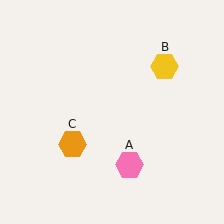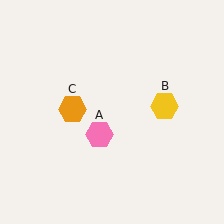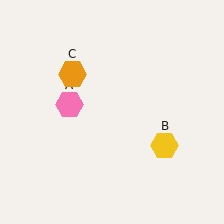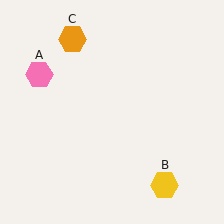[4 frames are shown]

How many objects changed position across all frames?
3 objects changed position: pink hexagon (object A), yellow hexagon (object B), orange hexagon (object C).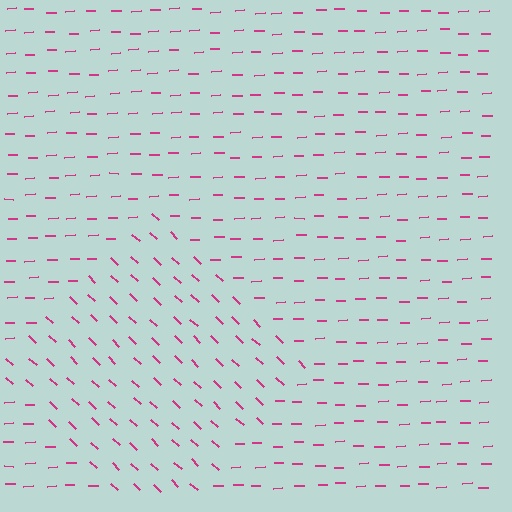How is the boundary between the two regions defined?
The boundary is defined purely by a change in line orientation (approximately 45 degrees difference). All lines are the same color and thickness.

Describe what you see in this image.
The image is filled with small magenta line segments. A diamond region in the image has lines oriented differently from the surrounding lines, creating a visible texture boundary.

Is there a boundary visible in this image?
Yes, there is a texture boundary formed by a change in line orientation.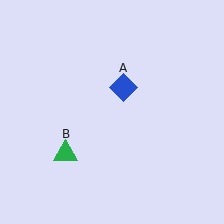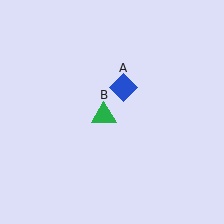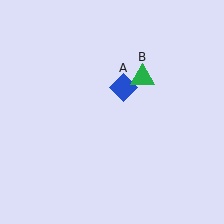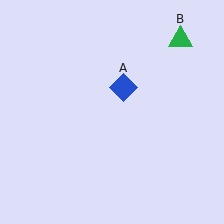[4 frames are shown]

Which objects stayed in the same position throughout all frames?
Blue diamond (object A) remained stationary.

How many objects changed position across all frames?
1 object changed position: green triangle (object B).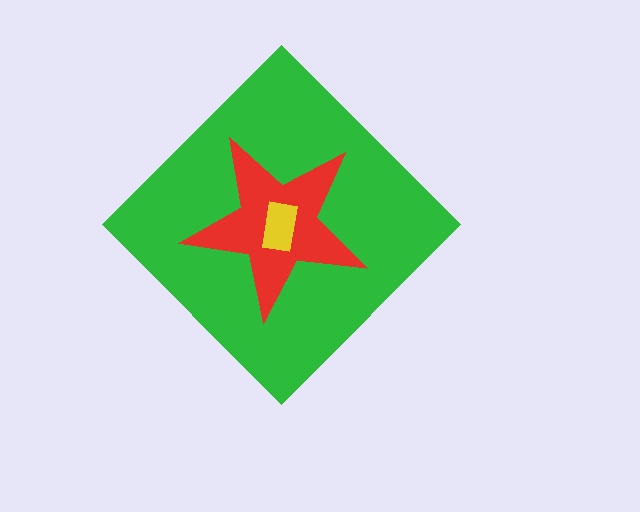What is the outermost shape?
The green diamond.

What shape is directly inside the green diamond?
The red star.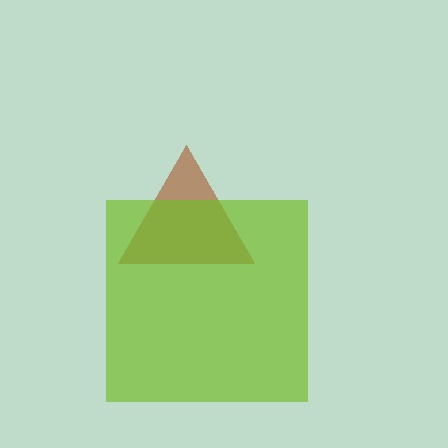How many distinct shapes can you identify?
There are 2 distinct shapes: a brown triangle, a lime square.